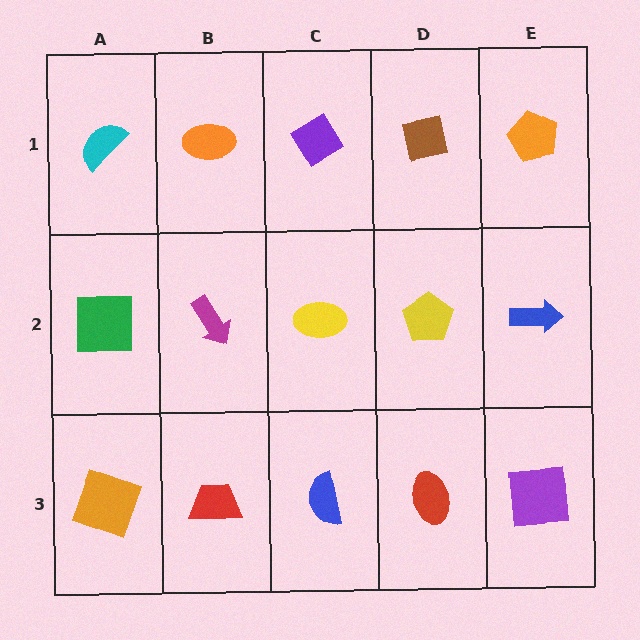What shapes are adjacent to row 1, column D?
A yellow pentagon (row 2, column D), a purple diamond (row 1, column C), an orange pentagon (row 1, column E).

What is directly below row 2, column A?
An orange square.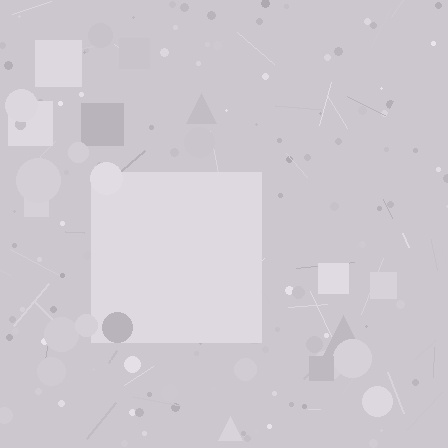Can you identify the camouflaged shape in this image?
The camouflaged shape is a square.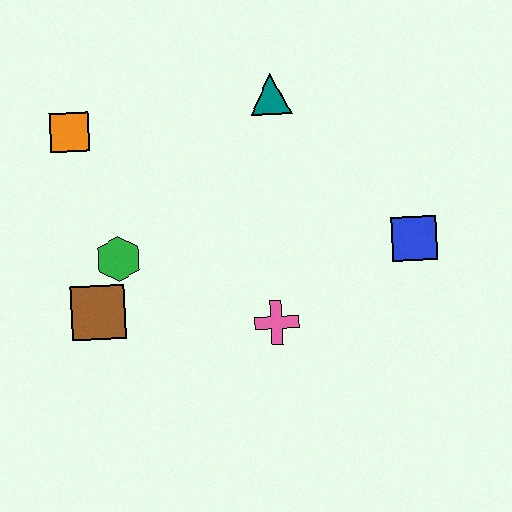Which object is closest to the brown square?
The green hexagon is closest to the brown square.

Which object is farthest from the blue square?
The orange square is farthest from the blue square.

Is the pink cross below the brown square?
Yes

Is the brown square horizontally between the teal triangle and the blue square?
No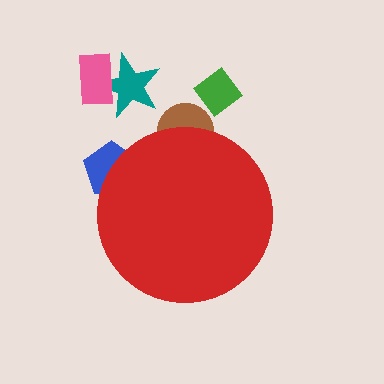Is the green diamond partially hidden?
No, the green diamond is fully visible.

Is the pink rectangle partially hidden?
No, the pink rectangle is fully visible.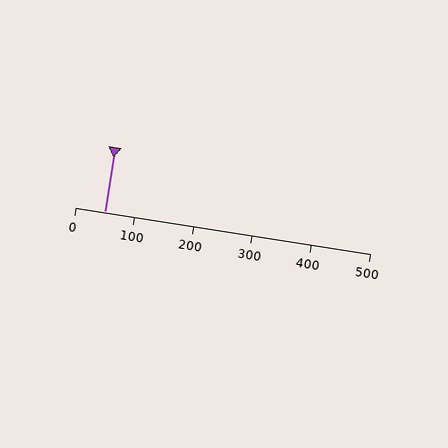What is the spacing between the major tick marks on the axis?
The major ticks are spaced 100 apart.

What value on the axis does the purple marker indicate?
The marker indicates approximately 50.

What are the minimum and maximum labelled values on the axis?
The axis runs from 0 to 500.